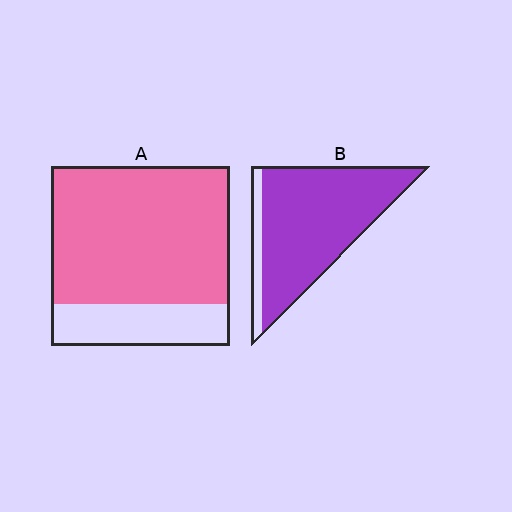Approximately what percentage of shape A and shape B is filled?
A is approximately 75% and B is approximately 90%.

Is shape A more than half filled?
Yes.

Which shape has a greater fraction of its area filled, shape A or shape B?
Shape B.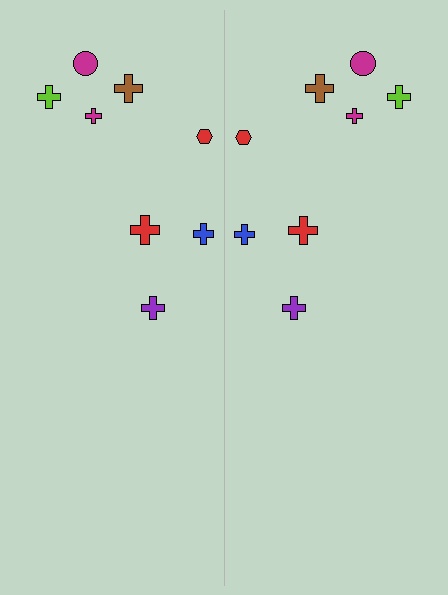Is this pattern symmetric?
Yes, this pattern has bilateral (reflection) symmetry.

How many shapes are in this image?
There are 16 shapes in this image.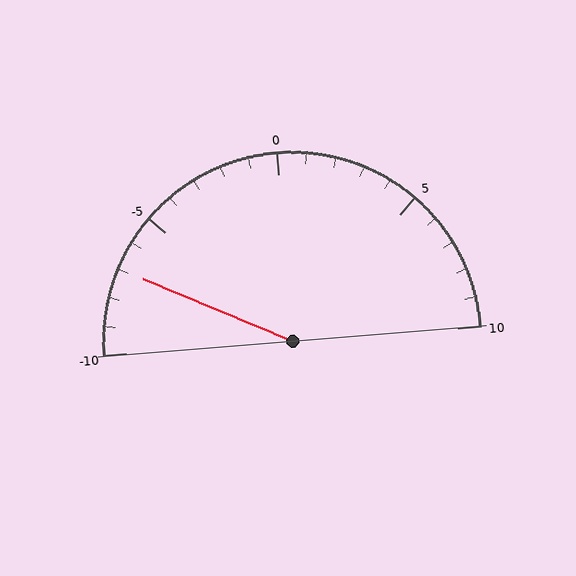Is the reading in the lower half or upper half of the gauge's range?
The reading is in the lower half of the range (-10 to 10).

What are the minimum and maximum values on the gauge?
The gauge ranges from -10 to 10.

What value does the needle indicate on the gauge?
The needle indicates approximately -7.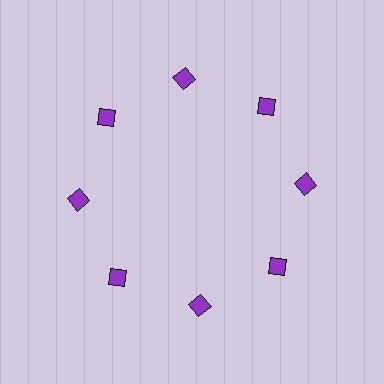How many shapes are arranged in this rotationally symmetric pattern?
There are 8 shapes, arranged in 8 groups of 1.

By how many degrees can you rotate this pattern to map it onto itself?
The pattern maps onto itself every 45 degrees of rotation.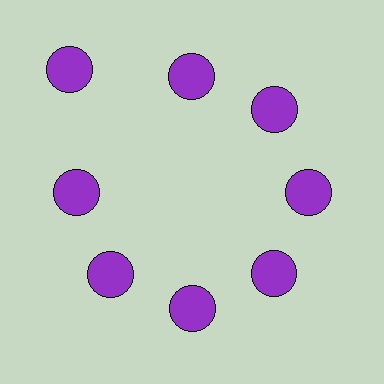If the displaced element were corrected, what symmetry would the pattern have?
It would have 8-fold rotational symmetry — the pattern would map onto itself every 45 degrees.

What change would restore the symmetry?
The symmetry would be restored by moving it inward, back onto the ring so that all 8 circles sit at equal angles and equal distance from the center.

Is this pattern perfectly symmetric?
No. The 8 purple circles are arranged in a ring, but one element near the 10 o'clock position is pushed outward from the center, breaking the 8-fold rotational symmetry.